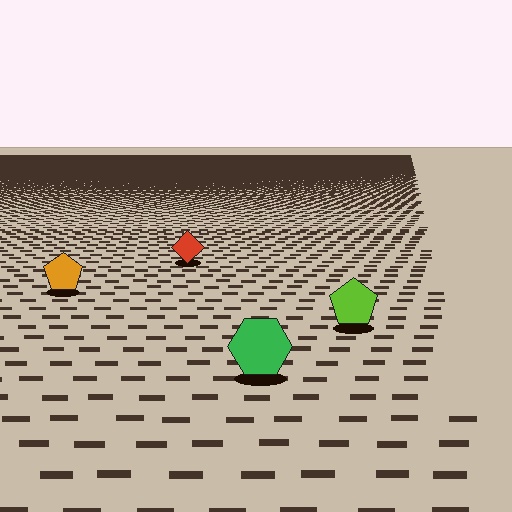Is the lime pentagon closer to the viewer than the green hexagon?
No. The green hexagon is closer — you can tell from the texture gradient: the ground texture is coarser near it.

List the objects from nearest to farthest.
From nearest to farthest: the green hexagon, the lime pentagon, the orange pentagon, the red diamond.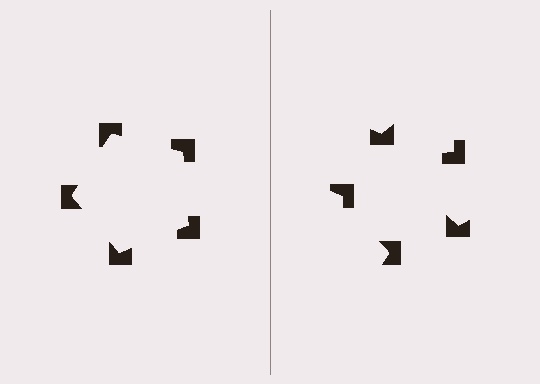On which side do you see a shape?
An illusory pentagon appears on the left side. On the right side the wedge cuts are rotated, so no coherent shape forms.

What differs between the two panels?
The notched squares are positioned identically on both sides; only the wedge orientations differ. On the left they align to a pentagon; on the right they are misaligned.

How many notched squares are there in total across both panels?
10 — 5 on each side.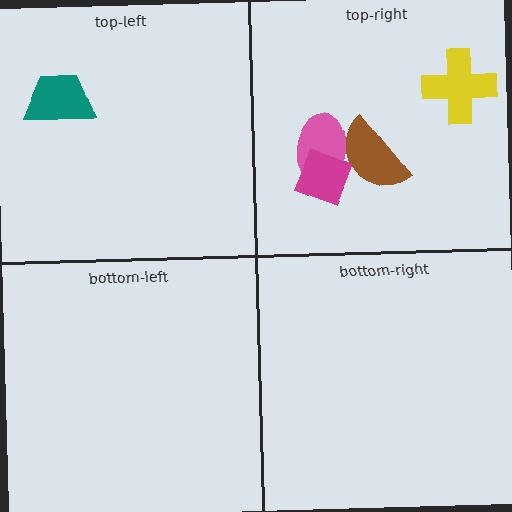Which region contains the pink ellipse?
The top-right region.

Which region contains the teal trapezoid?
The top-left region.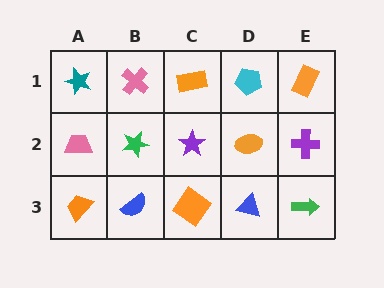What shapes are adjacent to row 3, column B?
A green star (row 2, column B), an orange trapezoid (row 3, column A), an orange diamond (row 3, column C).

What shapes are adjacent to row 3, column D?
An orange ellipse (row 2, column D), an orange diamond (row 3, column C), a green arrow (row 3, column E).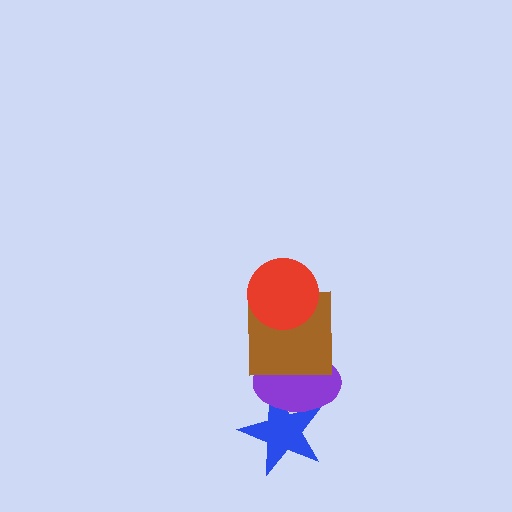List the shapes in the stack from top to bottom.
From top to bottom: the red circle, the brown square, the purple ellipse, the blue star.